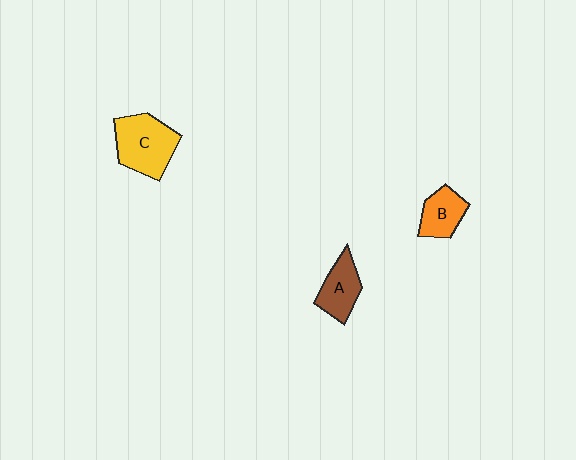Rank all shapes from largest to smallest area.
From largest to smallest: C (yellow), A (brown), B (orange).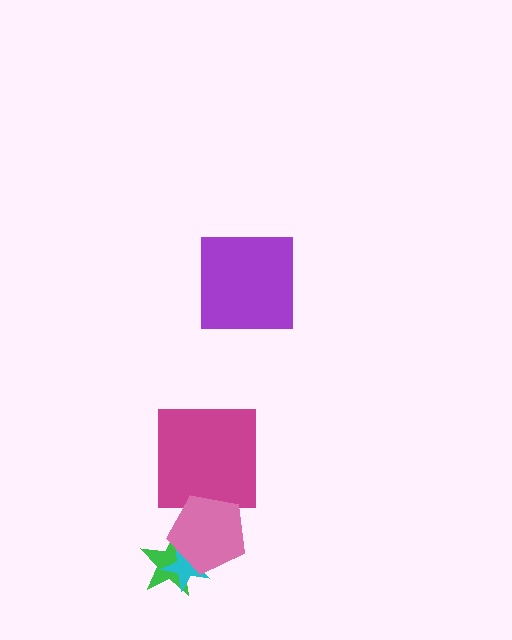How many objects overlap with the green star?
2 objects overlap with the green star.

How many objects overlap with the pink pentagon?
3 objects overlap with the pink pentagon.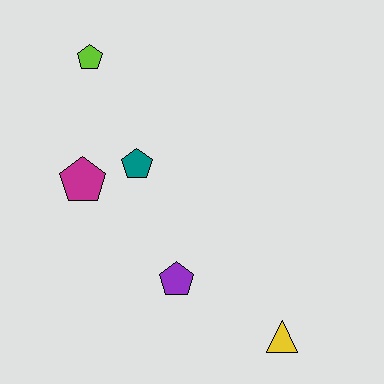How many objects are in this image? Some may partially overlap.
There are 5 objects.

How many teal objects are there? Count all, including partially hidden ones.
There is 1 teal object.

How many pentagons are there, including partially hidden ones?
There are 4 pentagons.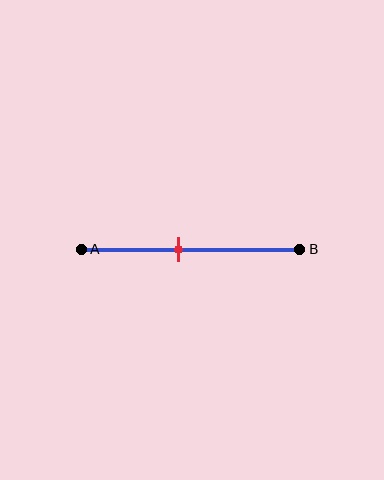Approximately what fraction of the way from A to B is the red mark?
The red mark is approximately 45% of the way from A to B.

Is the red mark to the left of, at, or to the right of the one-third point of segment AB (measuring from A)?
The red mark is to the right of the one-third point of segment AB.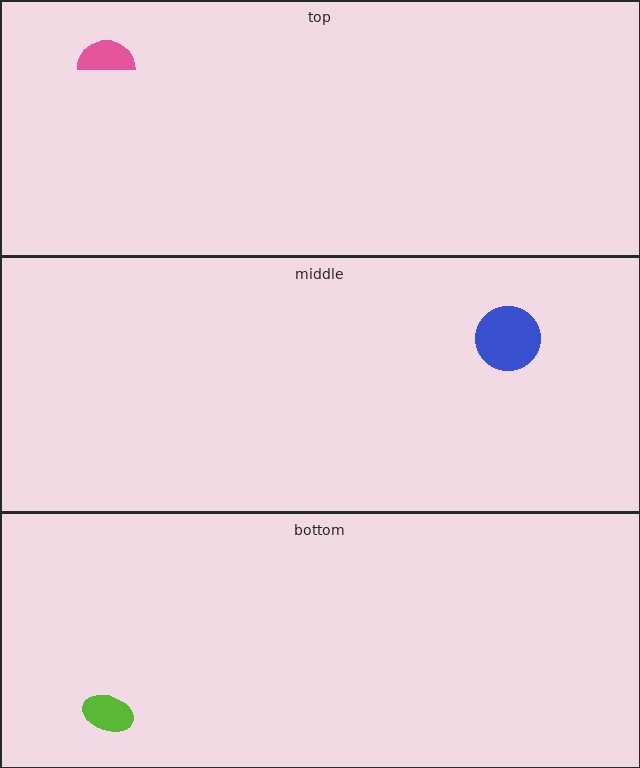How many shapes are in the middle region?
1.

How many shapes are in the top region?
1.